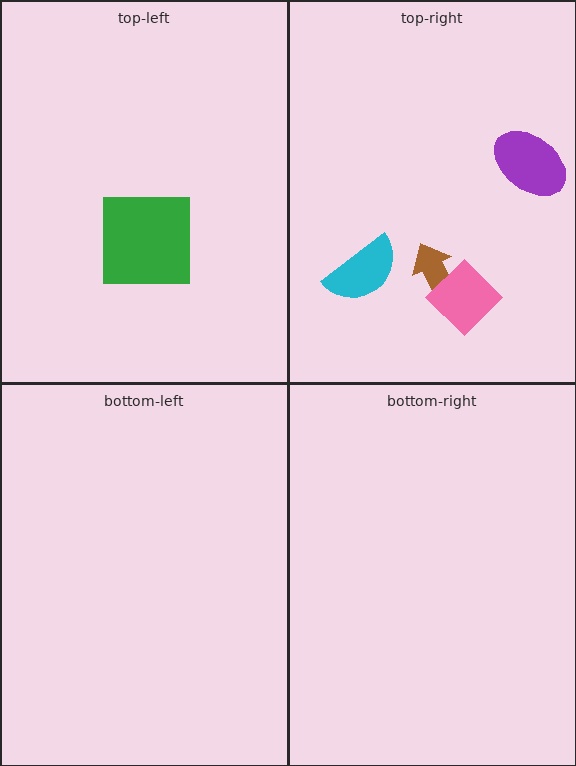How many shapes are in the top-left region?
1.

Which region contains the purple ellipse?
The top-right region.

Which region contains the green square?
The top-left region.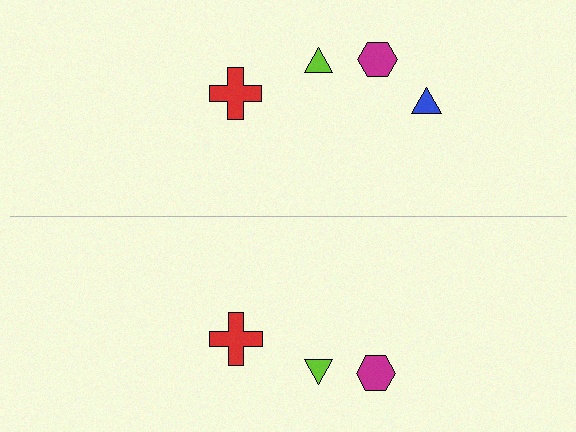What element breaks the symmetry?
A blue triangle is missing from the bottom side.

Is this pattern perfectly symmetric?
No, the pattern is not perfectly symmetric. A blue triangle is missing from the bottom side.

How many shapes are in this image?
There are 7 shapes in this image.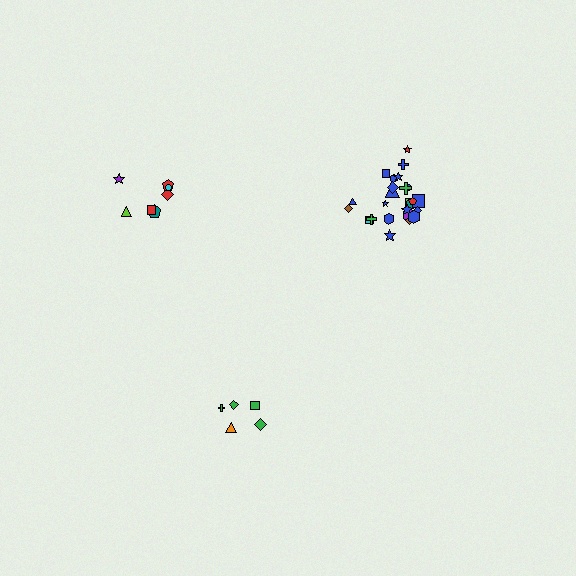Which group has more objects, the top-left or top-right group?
The top-right group.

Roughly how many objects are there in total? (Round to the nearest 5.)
Roughly 35 objects in total.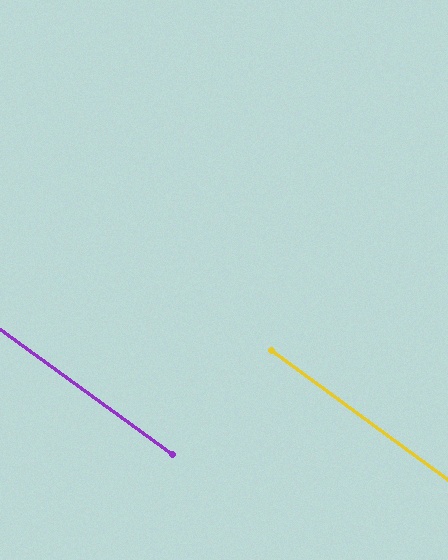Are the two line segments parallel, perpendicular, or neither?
Parallel — their directions differ by only 0.5°.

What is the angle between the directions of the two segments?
Approximately 1 degree.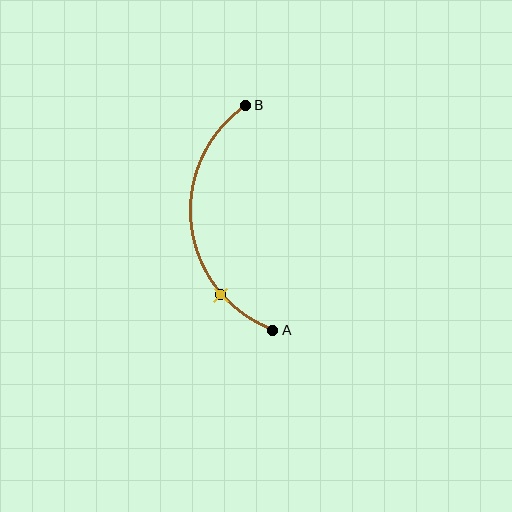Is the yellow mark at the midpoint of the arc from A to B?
No. The yellow mark lies on the arc but is closer to endpoint A. The arc midpoint would be at the point on the curve equidistant along the arc from both A and B.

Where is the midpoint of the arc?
The arc midpoint is the point on the curve farthest from the straight line joining A and B. It sits to the left of that line.